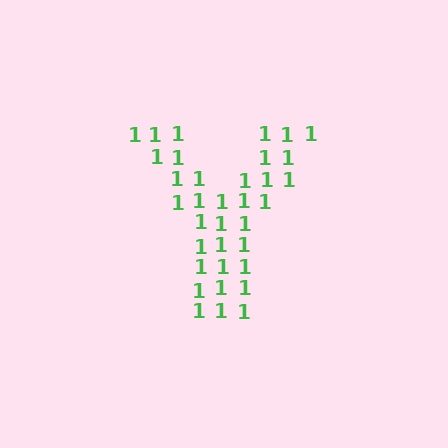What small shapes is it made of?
It is made of small digit 1's.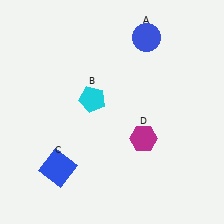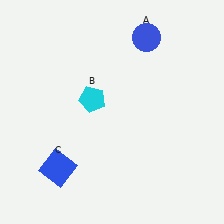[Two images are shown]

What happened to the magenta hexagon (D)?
The magenta hexagon (D) was removed in Image 2. It was in the bottom-right area of Image 1.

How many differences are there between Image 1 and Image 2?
There is 1 difference between the two images.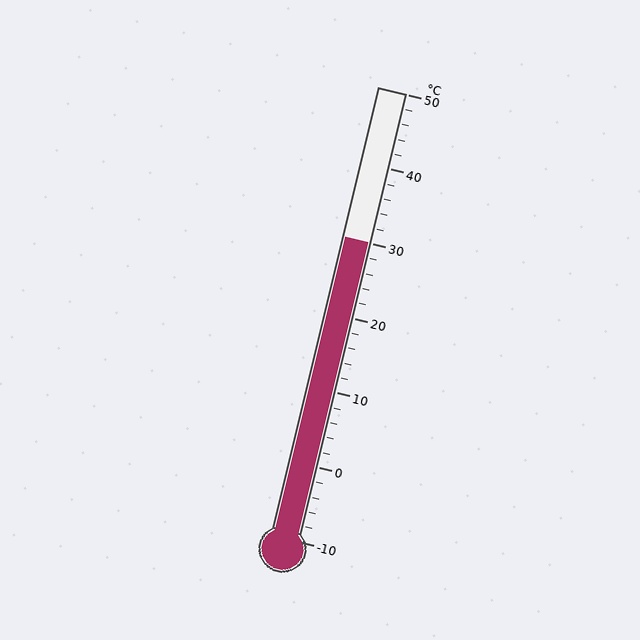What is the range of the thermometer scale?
The thermometer scale ranges from -10°C to 50°C.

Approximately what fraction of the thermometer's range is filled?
The thermometer is filled to approximately 65% of its range.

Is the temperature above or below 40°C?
The temperature is below 40°C.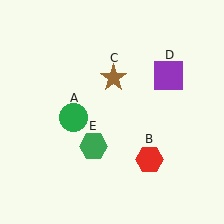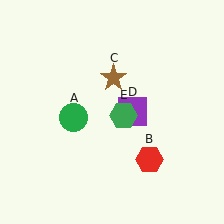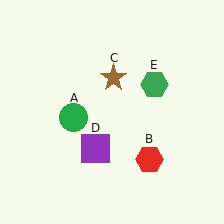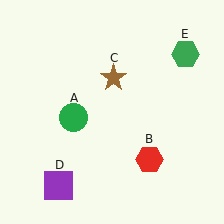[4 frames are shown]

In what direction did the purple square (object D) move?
The purple square (object D) moved down and to the left.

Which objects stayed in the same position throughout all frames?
Green circle (object A) and red hexagon (object B) and brown star (object C) remained stationary.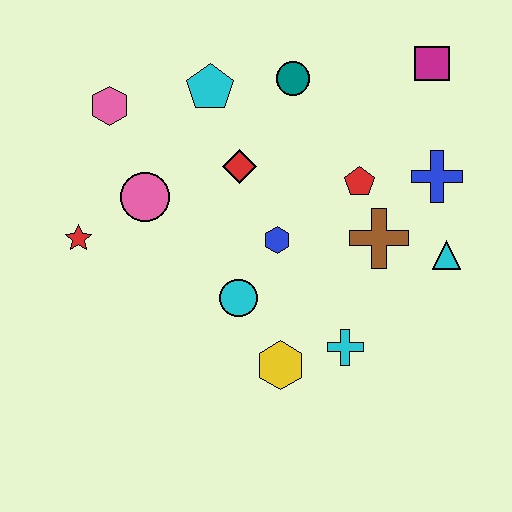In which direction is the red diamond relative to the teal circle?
The red diamond is below the teal circle.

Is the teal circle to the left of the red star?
No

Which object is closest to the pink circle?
The red star is closest to the pink circle.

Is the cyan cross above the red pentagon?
No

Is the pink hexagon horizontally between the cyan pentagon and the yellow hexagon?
No